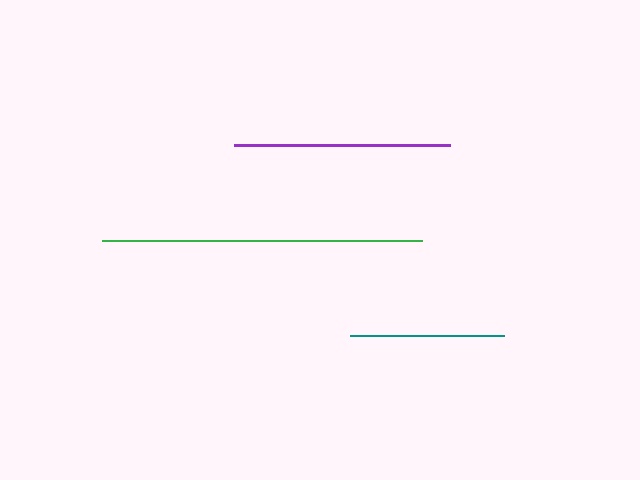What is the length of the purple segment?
The purple segment is approximately 215 pixels long.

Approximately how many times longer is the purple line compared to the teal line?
The purple line is approximately 1.4 times the length of the teal line.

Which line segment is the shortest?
The teal line is the shortest at approximately 154 pixels.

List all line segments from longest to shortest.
From longest to shortest: green, purple, teal.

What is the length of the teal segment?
The teal segment is approximately 154 pixels long.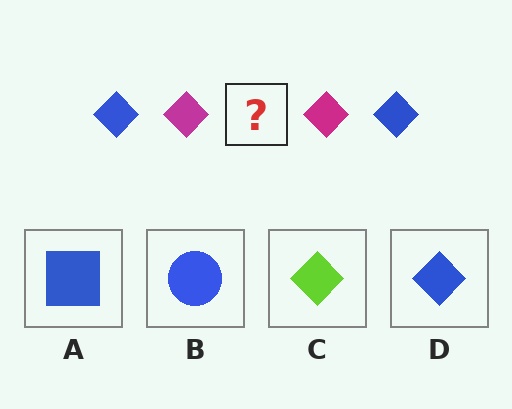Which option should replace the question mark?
Option D.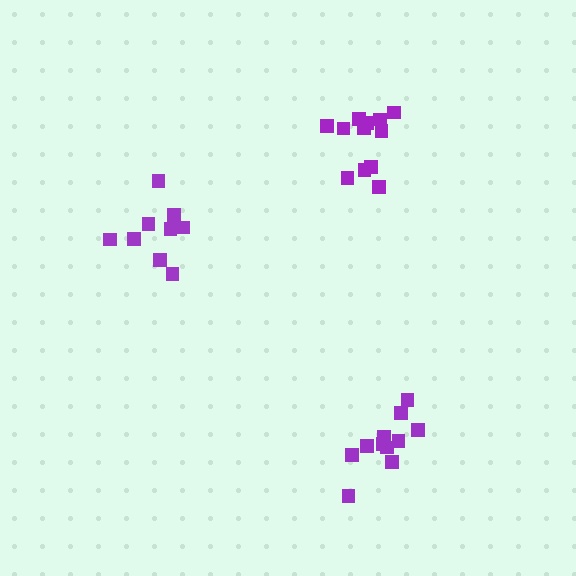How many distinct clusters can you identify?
There are 3 distinct clusters.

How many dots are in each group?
Group 1: 11 dots, Group 2: 9 dots, Group 3: 12 dots (32 total).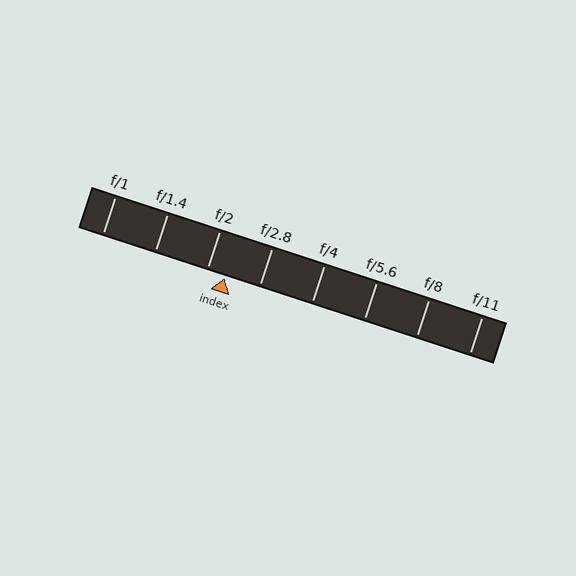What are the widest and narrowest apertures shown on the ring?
The widest aperture shown is f/1 and the narrowest is f/11.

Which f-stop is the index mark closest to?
The index mark is closest to f/2.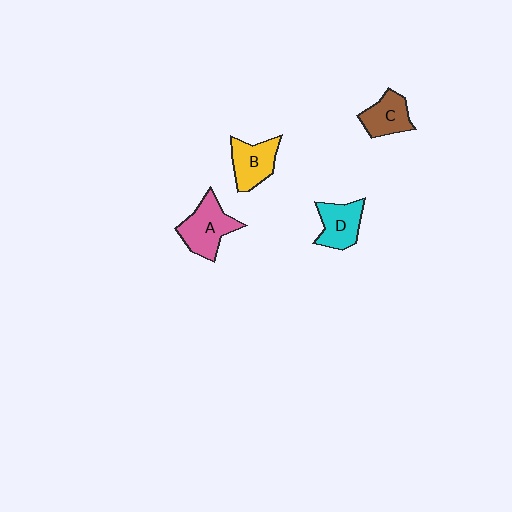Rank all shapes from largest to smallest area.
From largest to smallest: A (pink), B (yellow), D (cyan), C (brown).